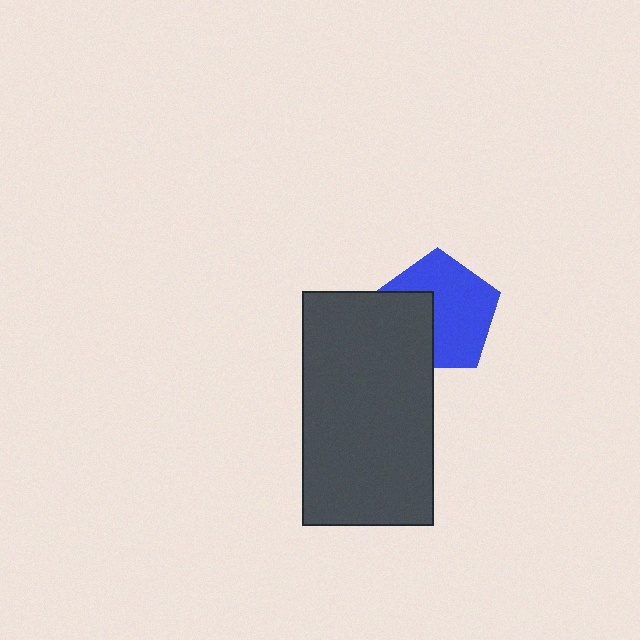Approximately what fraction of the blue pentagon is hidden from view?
Roughly 34% of the blue pentagon is hidden behind the dark gray rectangle.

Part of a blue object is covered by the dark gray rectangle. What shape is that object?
It is a pentagon.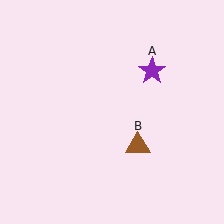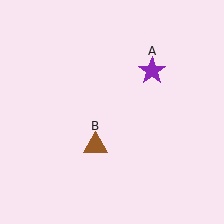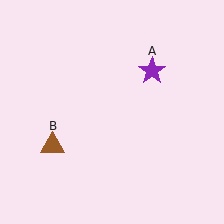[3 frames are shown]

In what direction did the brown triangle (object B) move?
The brown triangle (object B) moved left.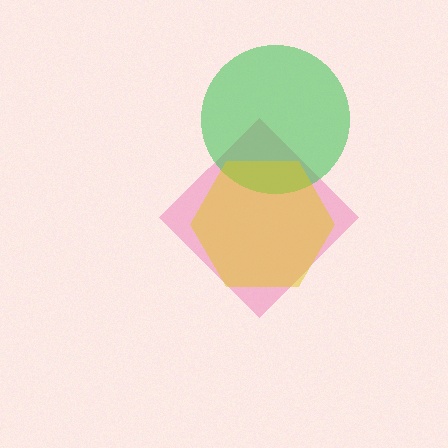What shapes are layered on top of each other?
The layered shapes are: a pink diamond, a green circle, a yellow hexagon.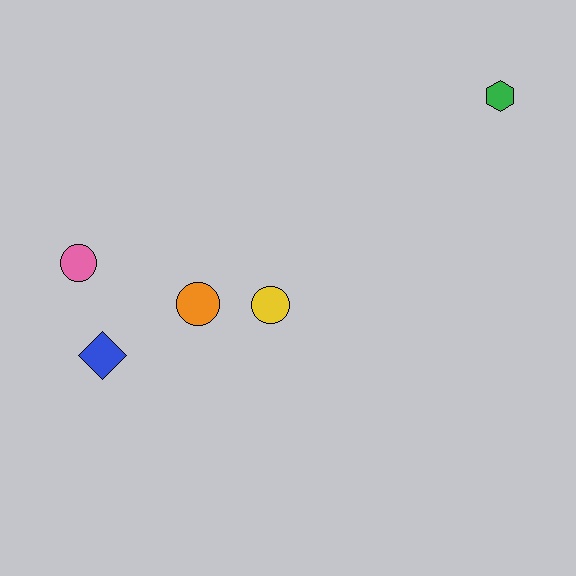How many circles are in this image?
There are 3 circles.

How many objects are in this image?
There are 5 objects.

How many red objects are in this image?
There are no red objects.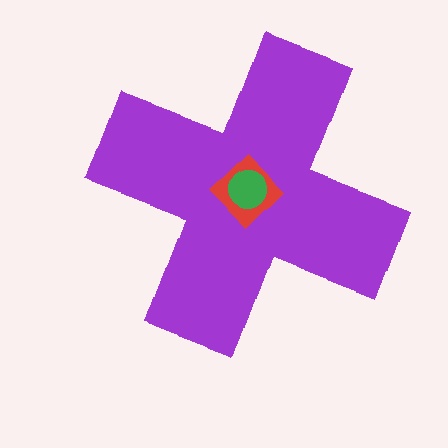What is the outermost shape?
The purple cross.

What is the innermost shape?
The green circle.